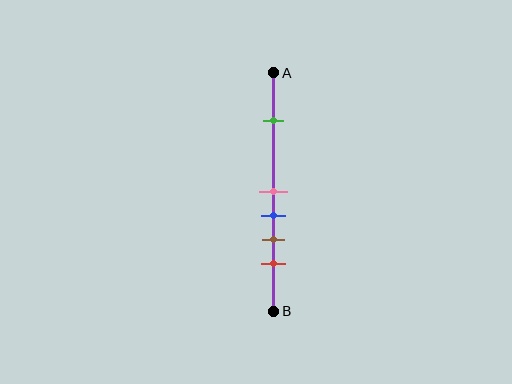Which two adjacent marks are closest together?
The pink and blue marks are the closest adjacent pair.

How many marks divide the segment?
There are 5 marks dividing the segment.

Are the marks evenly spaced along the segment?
No, the marks are not evenly spaced.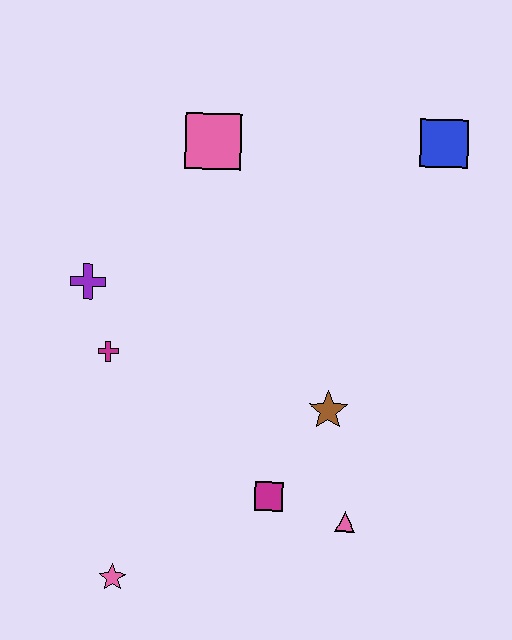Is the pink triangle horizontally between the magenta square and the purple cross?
No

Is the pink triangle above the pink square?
No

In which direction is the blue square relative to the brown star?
The blue square is above the brown star.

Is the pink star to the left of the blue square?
Yes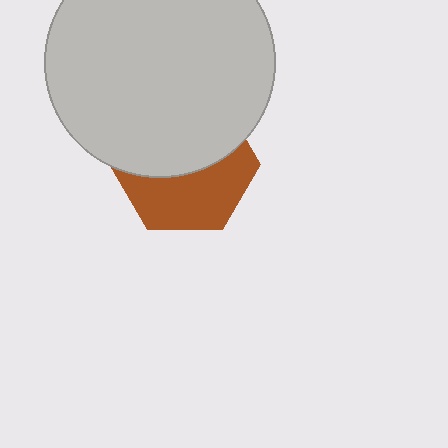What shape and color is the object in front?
The object in front is a light gray circle.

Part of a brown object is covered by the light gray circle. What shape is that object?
It is a hexagon.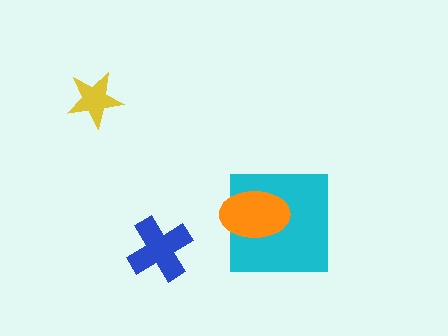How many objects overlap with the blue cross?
0 objects overlap with the blue cross.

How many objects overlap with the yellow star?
0 objects overlap with the yellow star.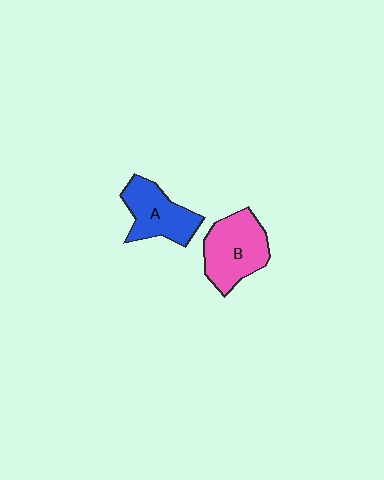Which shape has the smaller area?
Shape A (blue).